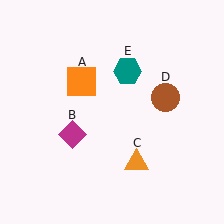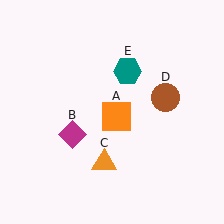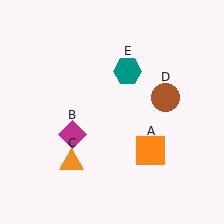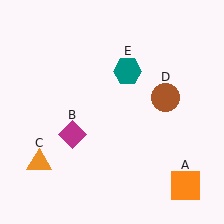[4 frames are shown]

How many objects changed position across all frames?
2 objects changed position: orange square (object A), orange triangle (object C).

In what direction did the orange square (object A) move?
The orange square (object A) moved down and to the right.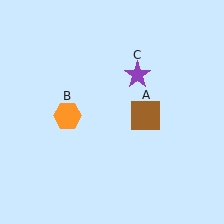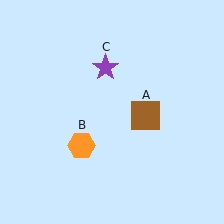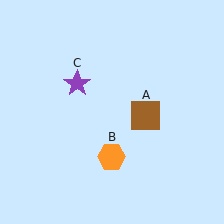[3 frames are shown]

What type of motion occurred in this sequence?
The orange hexagon (object B), purple star (object C) rotated counterclockwise around the center of the scene.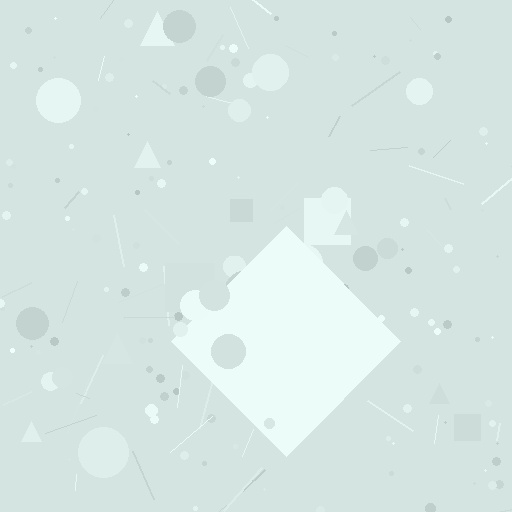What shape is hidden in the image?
A diamond is hidden in the image.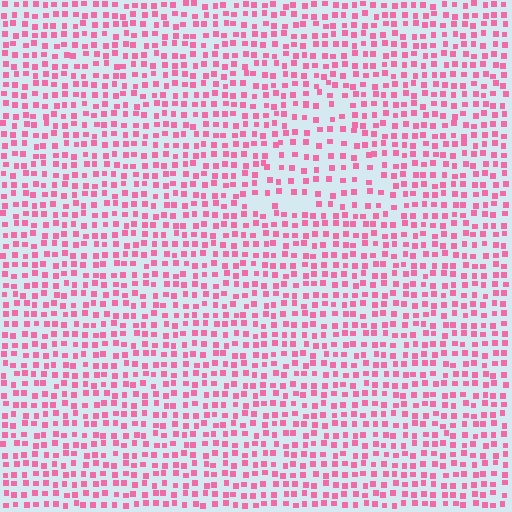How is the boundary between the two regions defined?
The boundary is defined by a change in element density (approximately 1.6x ratio). All elements are the same color, size, and shape.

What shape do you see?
I see a triangle.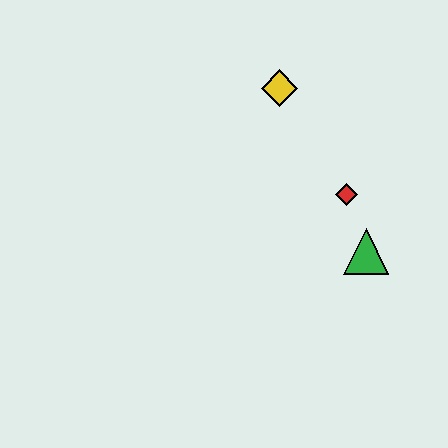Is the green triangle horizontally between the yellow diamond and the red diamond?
No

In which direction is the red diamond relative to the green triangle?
The red diamond is above the green triangle.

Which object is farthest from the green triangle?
The yellow diamond is farthest from the green triangle.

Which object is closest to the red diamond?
The green triangle is closest to the red diamond.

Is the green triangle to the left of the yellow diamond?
No